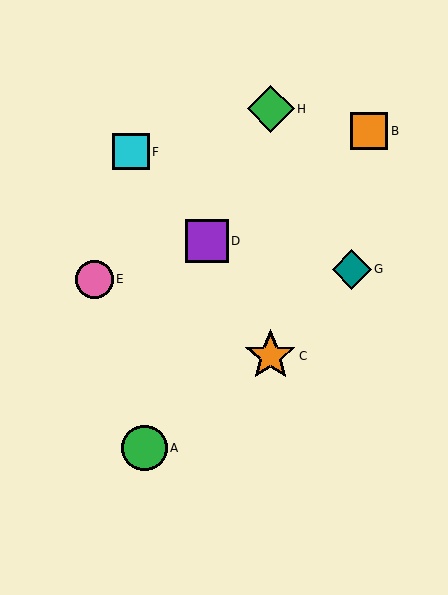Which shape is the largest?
The orange star (labeled C) is the largest.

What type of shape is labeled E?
Shape E is a pink circle.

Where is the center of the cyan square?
The center of the cyan square is at (131, 152).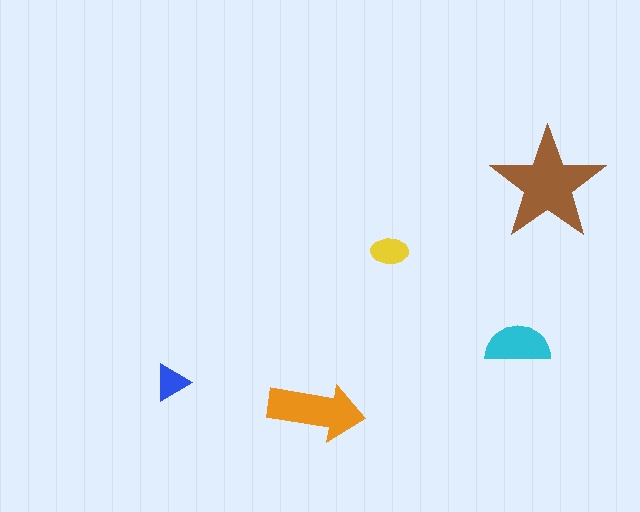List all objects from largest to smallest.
The brown star, the orange arrow, the cyan semicircle, the yellow ellipse, the blue triangle.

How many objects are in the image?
There are 5 objects in the image.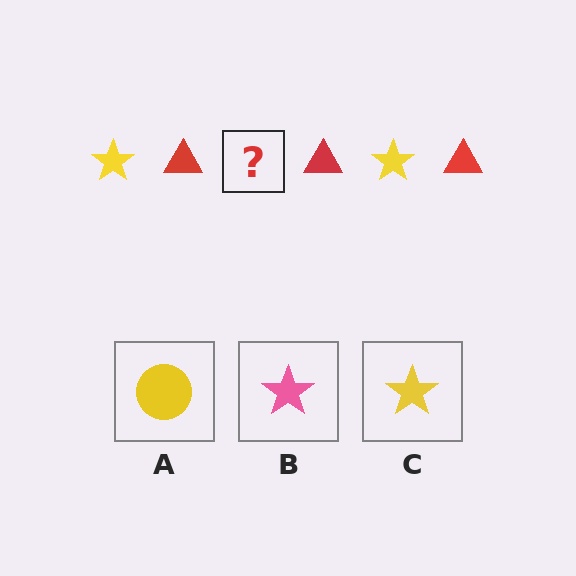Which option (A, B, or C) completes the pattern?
C.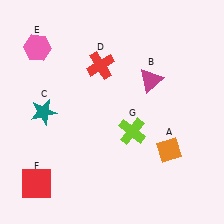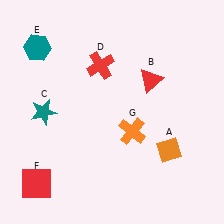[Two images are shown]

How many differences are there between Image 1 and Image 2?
There are 3 differences between the two images.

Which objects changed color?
B changed from magenta to red. E changed from pink to teal. G changed from lime to orange.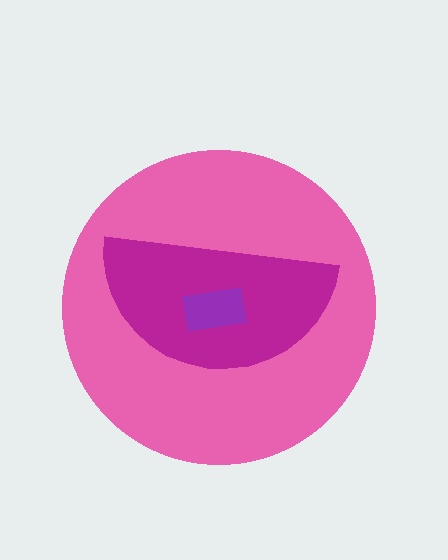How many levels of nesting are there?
3.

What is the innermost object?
The purple rectangle.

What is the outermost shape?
The pink circle.